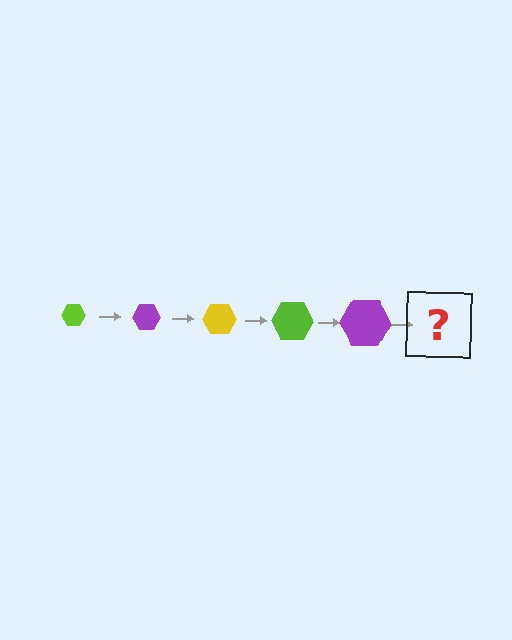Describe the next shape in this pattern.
It should be a yellow hexagon, larger than the previous one.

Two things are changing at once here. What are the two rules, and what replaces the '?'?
The two rules are that the hexagon grows larger each step and the color cycles through lime, purple, and yellow. The '?' should be a yellow hexagon, larger than the previous one.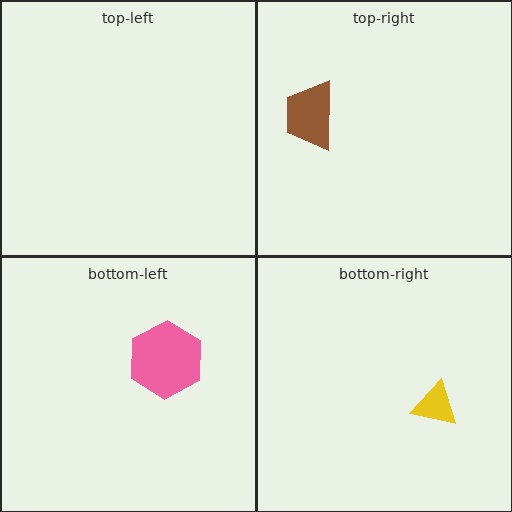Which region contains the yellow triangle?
The bottom-right region.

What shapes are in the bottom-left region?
The pink hexagon.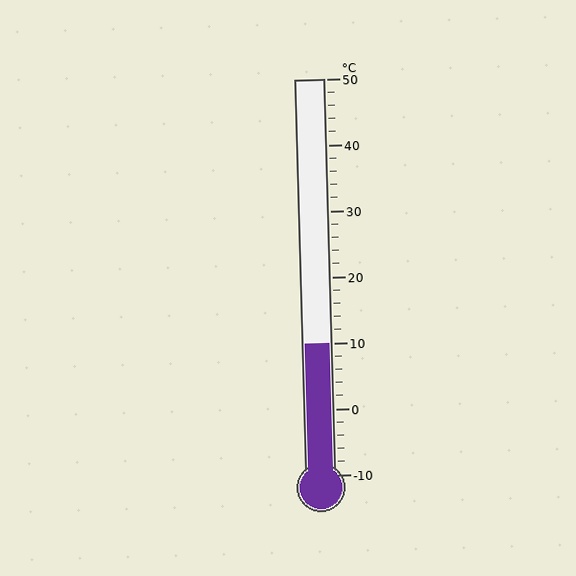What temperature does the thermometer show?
The thermometer shows approximately 10°C.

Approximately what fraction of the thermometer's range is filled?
The thermometer is filled to approximately 35% of its range.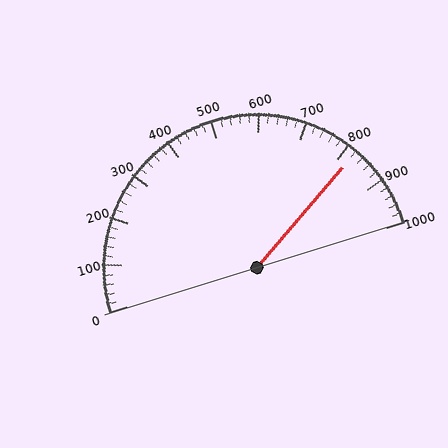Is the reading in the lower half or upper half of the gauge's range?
The reading is in the upper half of the range (0 to 1000).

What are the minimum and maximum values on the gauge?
The gauge ranges from 0 to 1000.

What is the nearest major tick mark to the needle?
The nearest major tick mark is 800.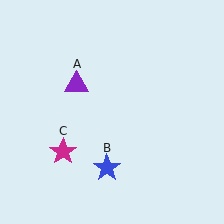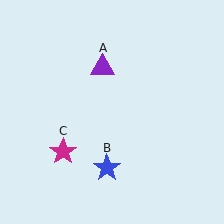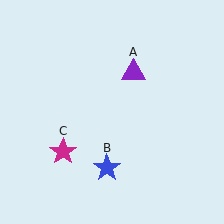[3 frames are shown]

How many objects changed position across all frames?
1 object changed position: purple triangle (object A).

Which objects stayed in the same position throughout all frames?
Blue star (object B) and magenta star (object C) remained stationary.